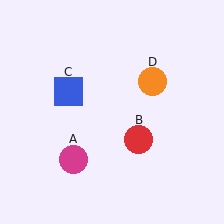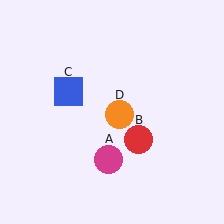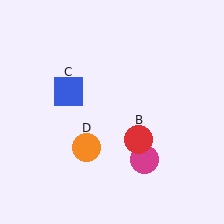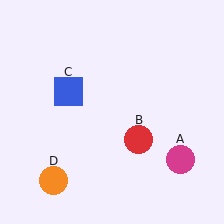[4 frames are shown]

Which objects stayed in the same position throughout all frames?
Red circle (object B) and blue square (object C) remained stationary.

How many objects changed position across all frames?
2 objects changed position: magenta circle (object A), orange circle (object D).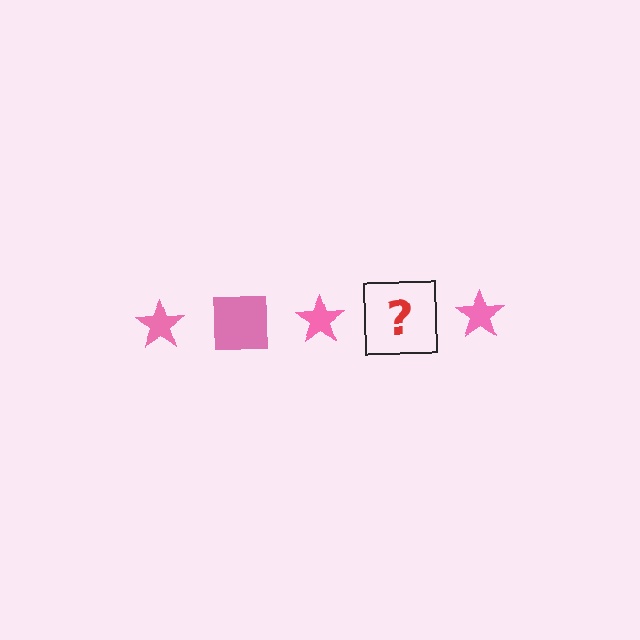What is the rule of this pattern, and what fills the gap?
The rule is that the pattern cycles through star, square shapes in pink. The gap should be filled with a pink square.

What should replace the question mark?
The question mark should be replaced with a pink square.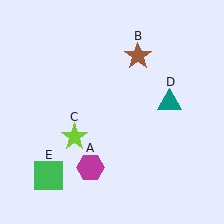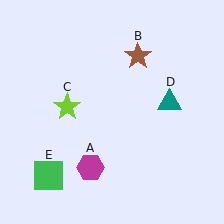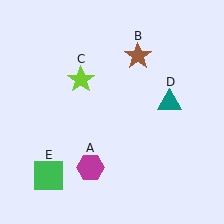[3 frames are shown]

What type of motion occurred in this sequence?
The lime star (object C) rotated clockwise around the center of the scene.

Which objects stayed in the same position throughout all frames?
Magenta hexagon (object A) and brown star (object B) and teal triangle (object D) and green square (object E) remained stationary.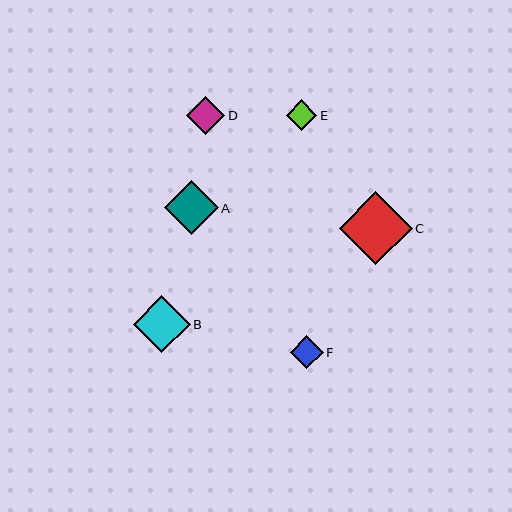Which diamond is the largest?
Diamond C is the largest with a size of approximately 72 pixels.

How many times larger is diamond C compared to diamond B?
Diamond C is approximately 1.3 times the size of diamond B.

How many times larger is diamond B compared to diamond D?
Diamond B is approximately 1.5 times the size of diamond D.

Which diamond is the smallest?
Diamond E is the smallest with a size of approximately 31 pixels.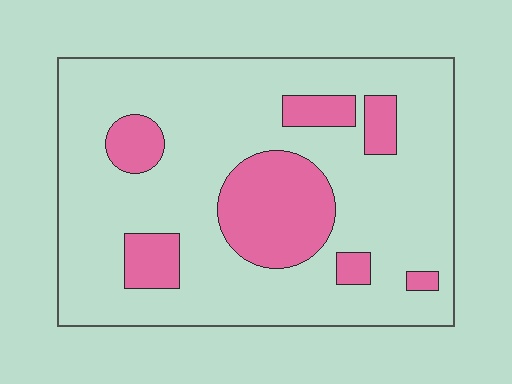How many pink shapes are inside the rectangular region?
7.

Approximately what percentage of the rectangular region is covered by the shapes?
Approximately 20%.